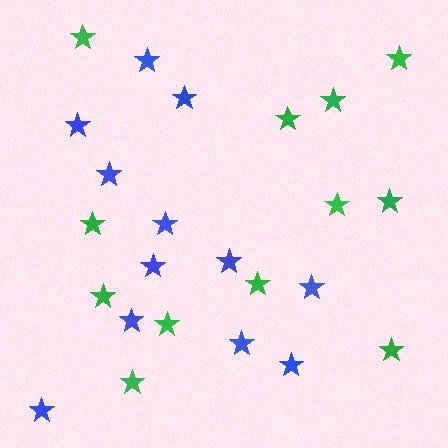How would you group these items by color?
There are 2 groups: one group of green stars (12) and one group of blue stars (12).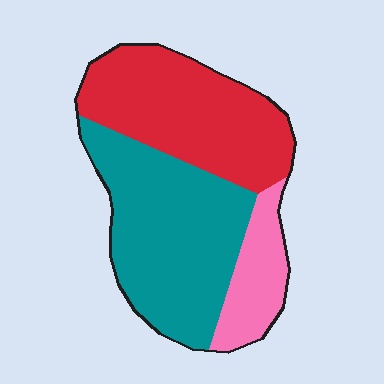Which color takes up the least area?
Pink, at roughly 15%.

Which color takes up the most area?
Teal, at roughly 45%.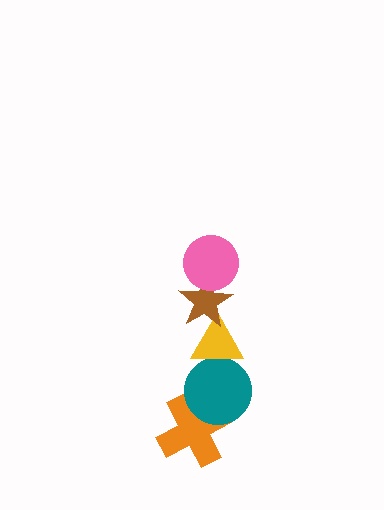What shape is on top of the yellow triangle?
The brown star is on top of the yellow triangle.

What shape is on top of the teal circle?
The yellow triangle is on top of the teal circle.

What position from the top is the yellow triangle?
The yellow triangle is 3rd from the top.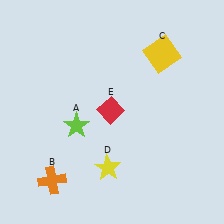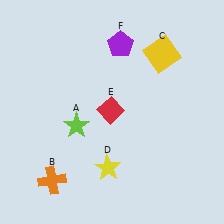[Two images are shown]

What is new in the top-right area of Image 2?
A purple pentagon (F) was added in the top-right area of Image 2.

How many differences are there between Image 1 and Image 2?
There is 1 difference between the two images.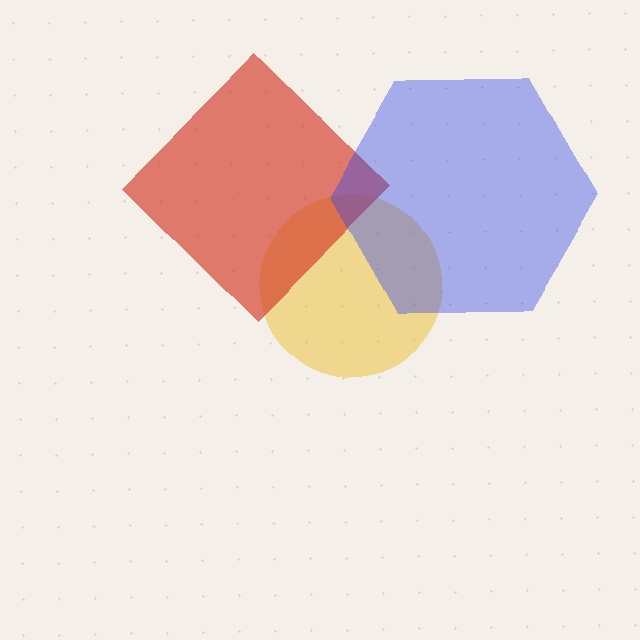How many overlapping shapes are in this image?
There are 3 overlapping shapes in the image.